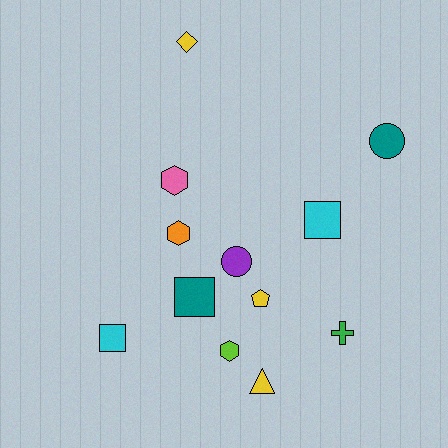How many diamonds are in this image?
There is 1 diamond.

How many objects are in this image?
There are 12 objects.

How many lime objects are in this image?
There is 1 lime object.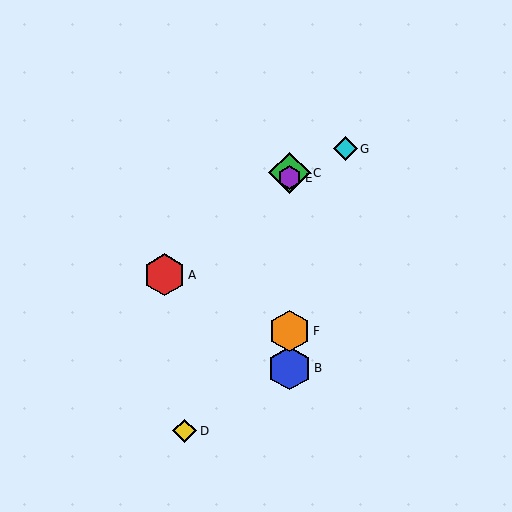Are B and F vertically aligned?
Yes, both are at x≈290.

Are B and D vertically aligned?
No, B is at x≈290 and D is at x≈185.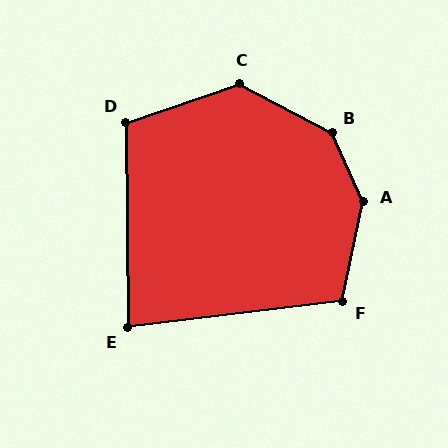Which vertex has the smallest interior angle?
E, at approximately 84 degrees.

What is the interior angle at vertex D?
Approximately 108 degrees (obtuse).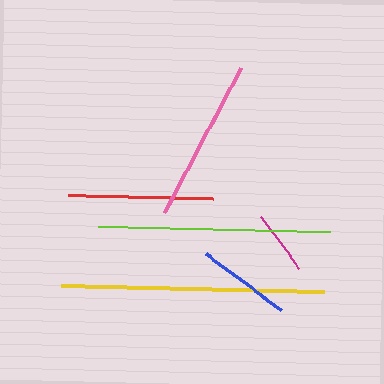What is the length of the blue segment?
The blue segment is approximately 95 pixels long.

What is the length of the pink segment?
The pink segment is approximately 165 pixels long.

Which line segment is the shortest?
The magenta line is the shortest at approximately 64 pixels.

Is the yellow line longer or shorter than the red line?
The yellow line is longer than the red line.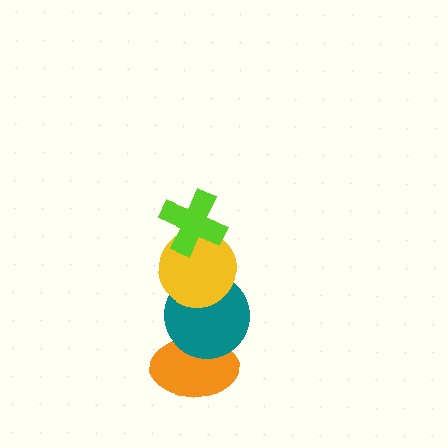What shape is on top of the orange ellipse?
The teal circle is on top of the orange ellipse.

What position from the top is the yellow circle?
The yellow circle is 2nd from the top.